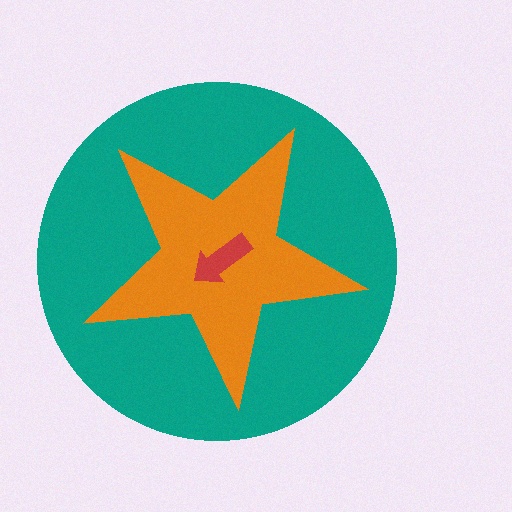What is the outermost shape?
The teal circle.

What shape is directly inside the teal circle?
The orange star.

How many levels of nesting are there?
3.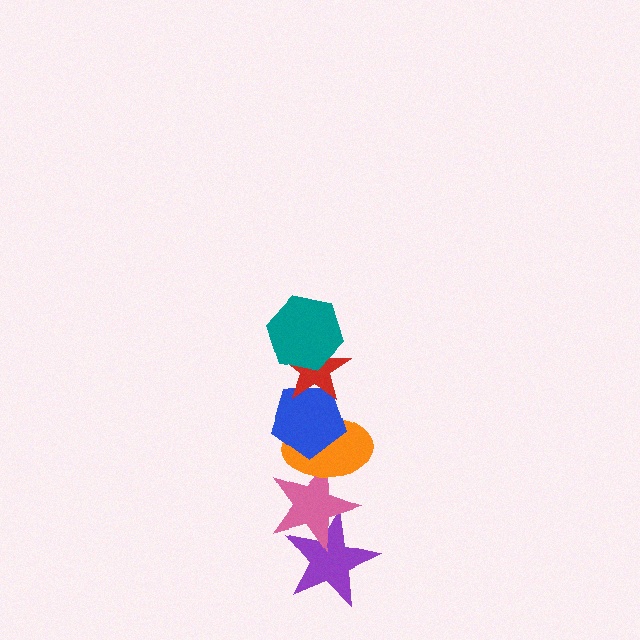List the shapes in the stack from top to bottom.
From top to bottom: the teal hexagon, the red star, the blue pentagon, the orange ellipse, the pink star, the purple star.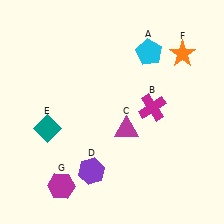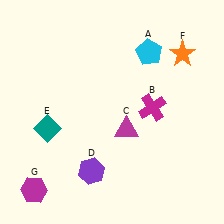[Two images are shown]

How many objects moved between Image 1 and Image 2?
1 object moved between the two images.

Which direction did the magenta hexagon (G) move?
The magenta hexagon (G) moved left.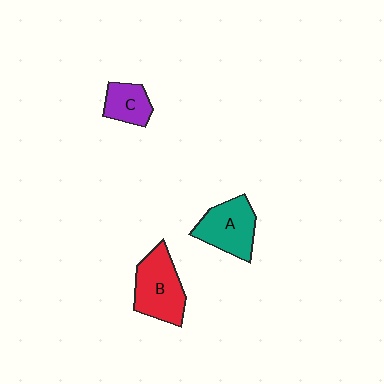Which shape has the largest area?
Shape B (red).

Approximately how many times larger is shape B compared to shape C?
Approximately 1.8 times.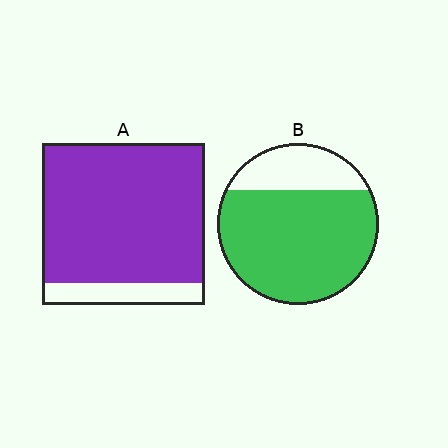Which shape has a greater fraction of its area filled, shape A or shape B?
Shape A.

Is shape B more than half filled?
Yes.